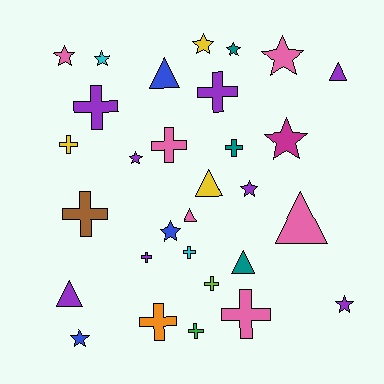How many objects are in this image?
There are 30 objects.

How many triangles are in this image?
There are 7 triangles.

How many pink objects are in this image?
There are 6 pink objects.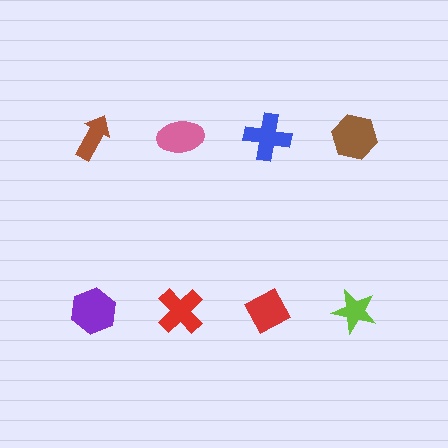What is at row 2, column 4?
A lime star.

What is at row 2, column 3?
A red diamond.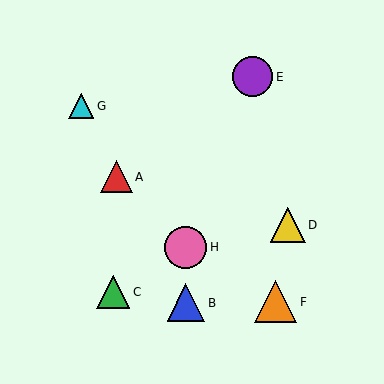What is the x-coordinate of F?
Object F is at x≈276.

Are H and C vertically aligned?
No, H is at x≈186 and C is at x≈113.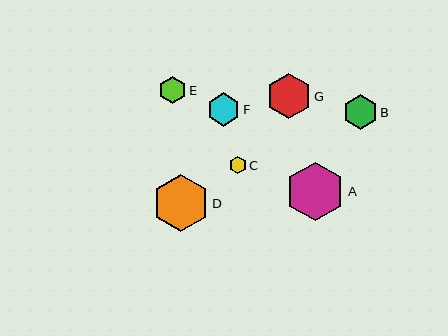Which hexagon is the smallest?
Hexagon C is the smallest with a size of approximately 17 pixels.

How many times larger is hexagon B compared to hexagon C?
Hexagon B is approximately 2.0 times the size of hexagon C.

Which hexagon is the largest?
Hexagon A is the largest with a size of approximately 59 pixels.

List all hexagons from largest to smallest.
From largest to smallest: A, D, G, B, F, E, C.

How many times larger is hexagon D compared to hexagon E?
Hexagon D is approximately 2.0 times the size of hexagon E.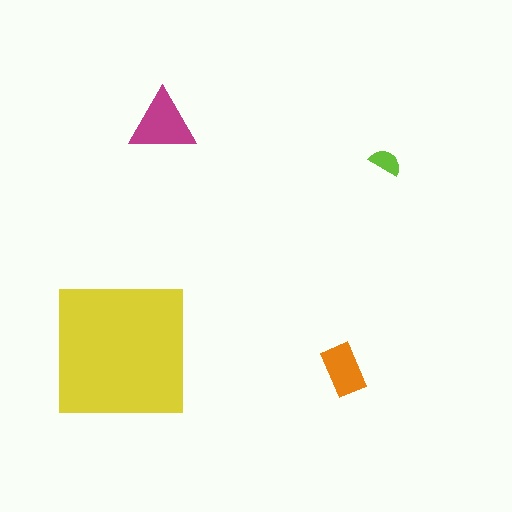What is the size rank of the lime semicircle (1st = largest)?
4th.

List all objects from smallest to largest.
The lime semicircle, the orange rectangle, the magenta triangle, the yellow square.